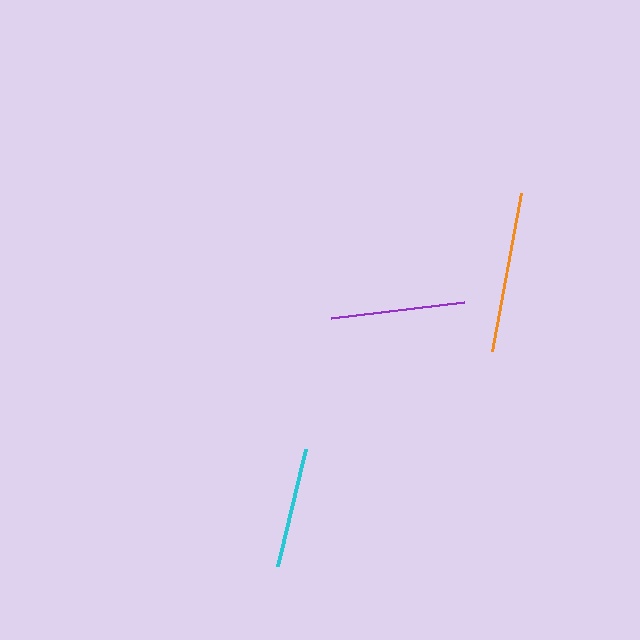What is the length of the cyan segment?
The cyan segment is approximately 120 pixels long.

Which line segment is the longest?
The orange line is the longest at approximately 161 pixels.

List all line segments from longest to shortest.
From longest to shortest: orange, purple, cyan.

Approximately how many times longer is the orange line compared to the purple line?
The orange line is approximately 1.2 times the length of the purple line.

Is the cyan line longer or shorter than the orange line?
The orange line is longer than the cyan line.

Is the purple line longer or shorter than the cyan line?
The purple line is longer than the cyan line.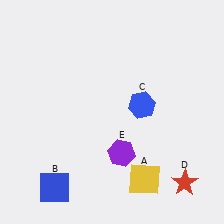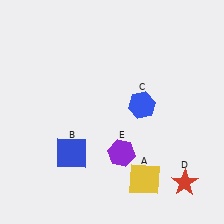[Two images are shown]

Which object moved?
The blue square (B) moved up.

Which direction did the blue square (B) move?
The blue square (B) moved up.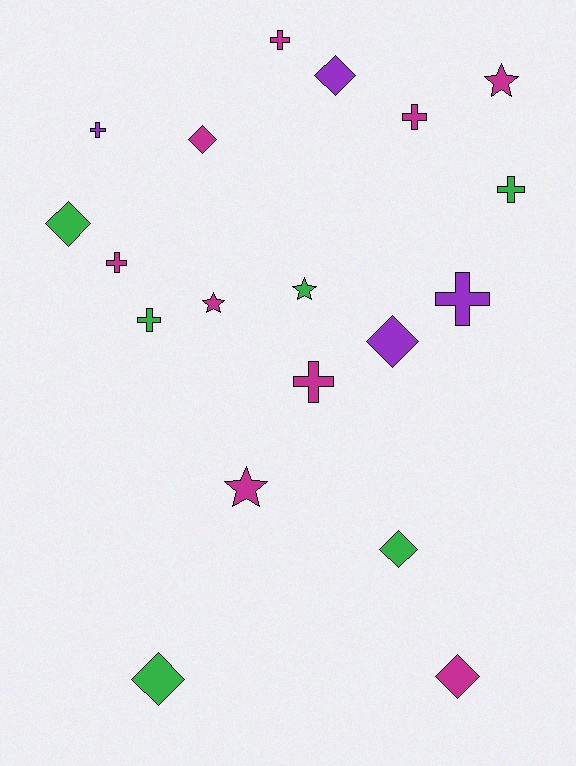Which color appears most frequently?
Magenta, with 9 objects.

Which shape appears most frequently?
Cross, with 8 objects.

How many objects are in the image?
There are 19 objects.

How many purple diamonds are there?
There are 2 purple diamonds.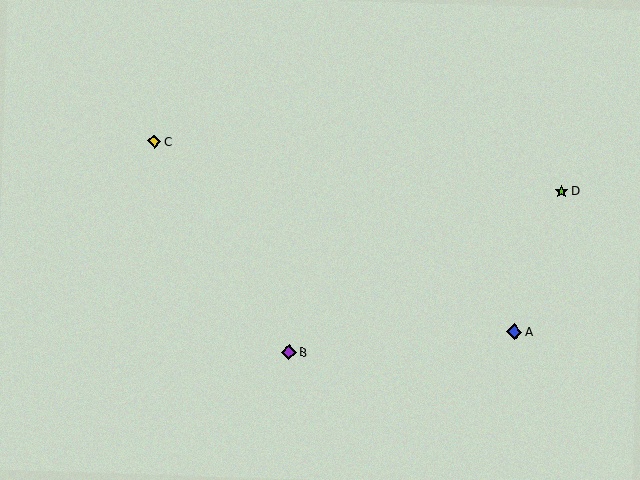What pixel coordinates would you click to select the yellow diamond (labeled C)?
Click at (155, 141) to select the yellow diamond C.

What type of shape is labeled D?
Shape D is a lime star.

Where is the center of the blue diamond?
The center of the blue diamond is at (514, 332).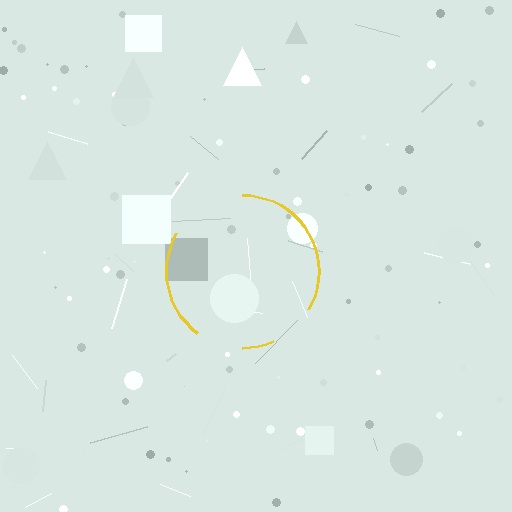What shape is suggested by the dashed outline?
The dashed outline suggests a circle.